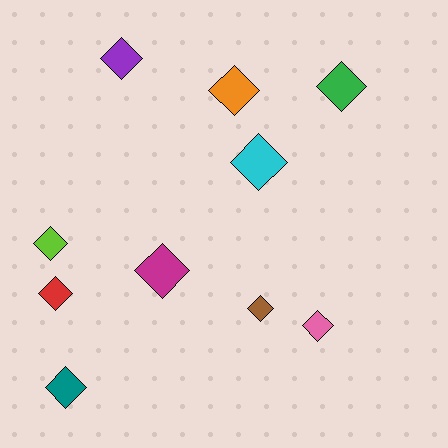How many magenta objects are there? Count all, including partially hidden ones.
There is 1 magenta object.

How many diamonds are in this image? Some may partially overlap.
There are 10 diamonds.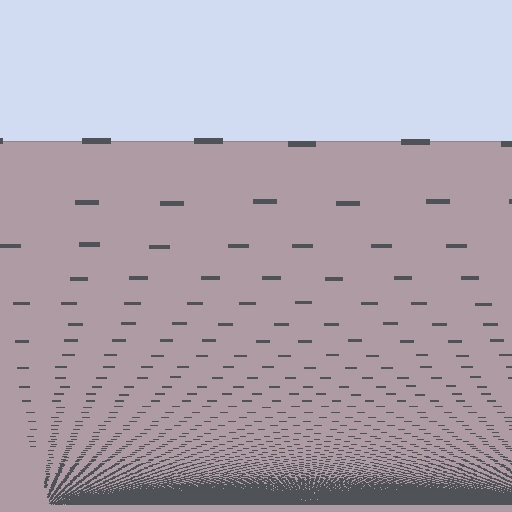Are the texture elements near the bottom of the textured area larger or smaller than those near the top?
Smaller. The gradient is inverted — elements near the bottom are smaller and denser.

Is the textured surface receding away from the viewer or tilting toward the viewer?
The surface appears to tilt toward the viewer. Texture elements get larger and sparser toward the top.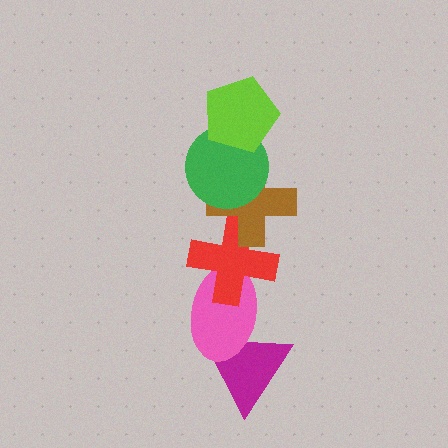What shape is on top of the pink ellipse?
The red cross is on top of the pink ellipse.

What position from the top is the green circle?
The green circle is 2nd from the top.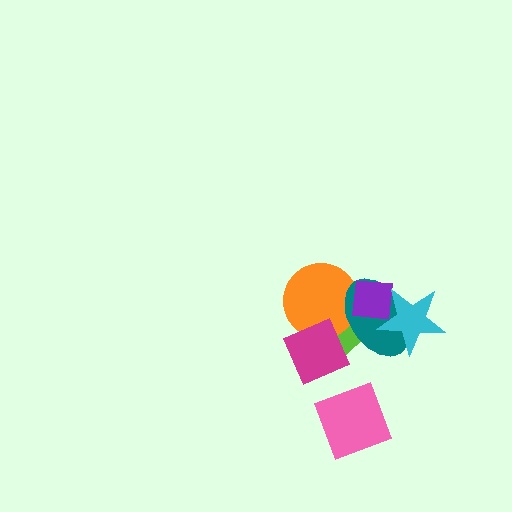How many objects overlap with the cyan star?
2 objects overlap with the cyan star.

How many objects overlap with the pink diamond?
0 objects overlap with the pink diamond.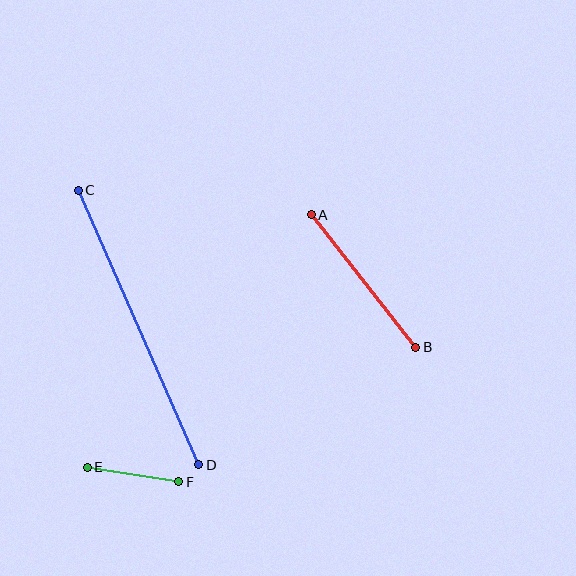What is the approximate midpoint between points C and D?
The midpoint is at approximately (139, 328) pixels.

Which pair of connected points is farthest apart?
Points C and D are farthest apart.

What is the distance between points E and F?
The distance is approximately 93 pixels.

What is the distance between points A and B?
The distance is approximately 169 pixels.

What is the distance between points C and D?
The distance is approximately 300 pixels.